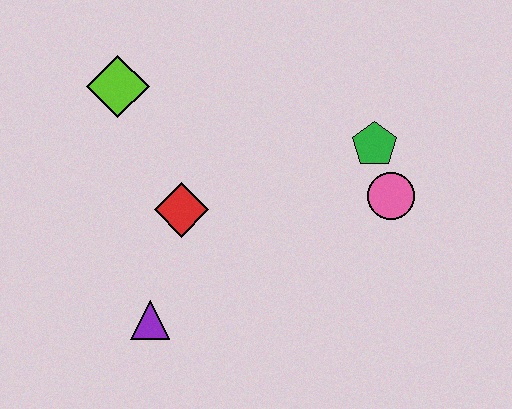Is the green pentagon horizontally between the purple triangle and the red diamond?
No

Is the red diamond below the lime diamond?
Yes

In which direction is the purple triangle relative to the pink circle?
The purple triangle is to the left of the pink circle.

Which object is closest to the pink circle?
The green pentagon is closest to the pink circle.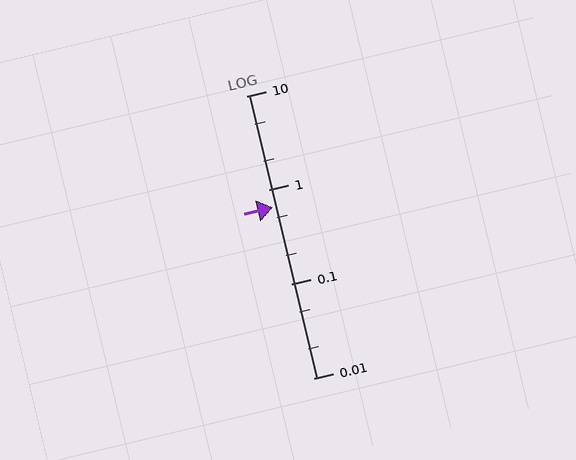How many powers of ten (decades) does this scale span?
The scale spans 3 decades, from 0.01 to 10.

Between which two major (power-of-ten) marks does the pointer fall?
The pointer is between 0.1 and 1.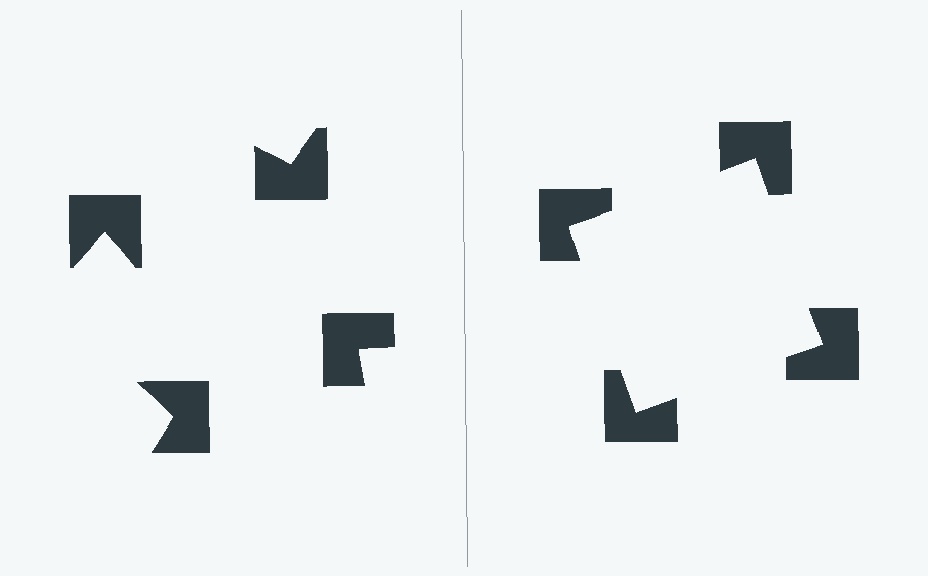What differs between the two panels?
The notched squares are positioned identically on both sides; only the wedge orientations differ. On the right they align to a square; on the left they are misaligned.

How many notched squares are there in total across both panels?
8 — 4 on each side.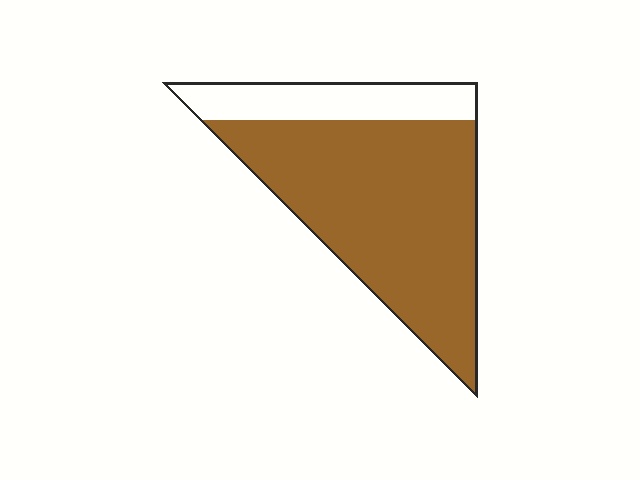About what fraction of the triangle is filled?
About three quarters (3/4).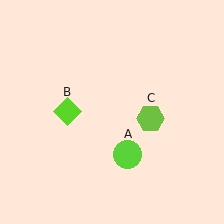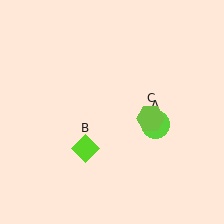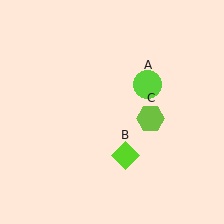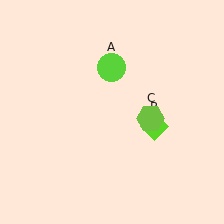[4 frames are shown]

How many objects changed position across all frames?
2 objects changed position: lime circle (object A), lime diamond (object B).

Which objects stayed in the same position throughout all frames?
Lime hexagon (object C) remained stationary.